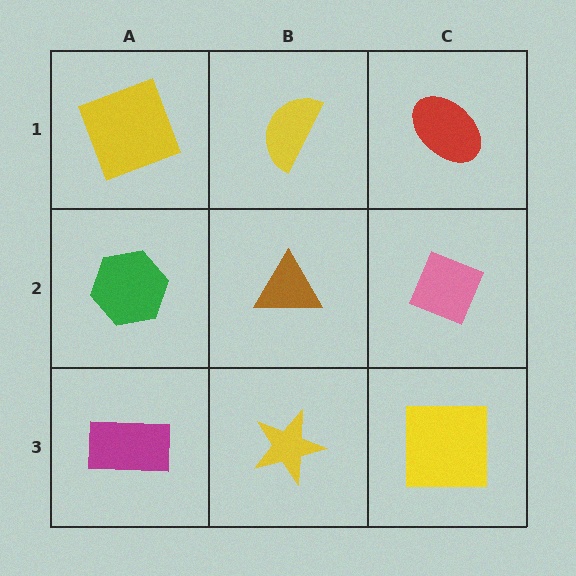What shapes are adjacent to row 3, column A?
A green hexagon (row 2, column A), a yellow star (row 3, column B).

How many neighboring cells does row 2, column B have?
4.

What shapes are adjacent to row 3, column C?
A pink diamond (row 2, column C), a yellow star (row 3, column B).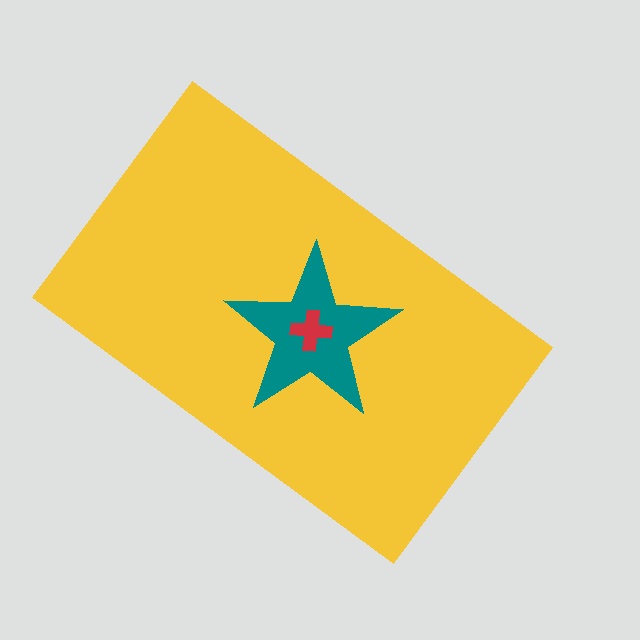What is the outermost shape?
The yellow rectangle.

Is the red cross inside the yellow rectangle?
Yes.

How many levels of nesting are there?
3.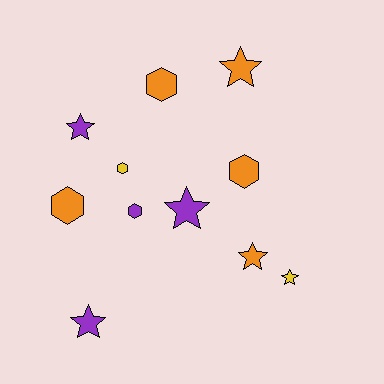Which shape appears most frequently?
Star, with 6 objects.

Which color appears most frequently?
Orange, with 5 objects.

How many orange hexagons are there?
There are 3 orange hexagons.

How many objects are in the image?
There are 11 objects.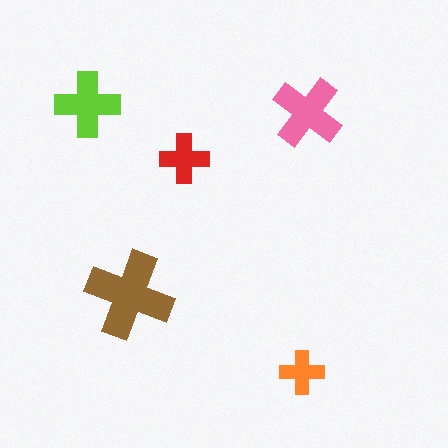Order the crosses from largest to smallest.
the brown one, the pink one, the lime one, the red one, the orange one.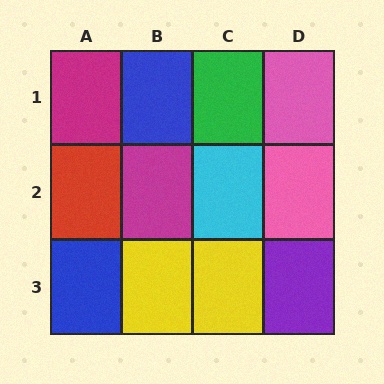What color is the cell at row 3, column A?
Blue.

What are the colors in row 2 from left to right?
Red, magenta, cyan, pink.